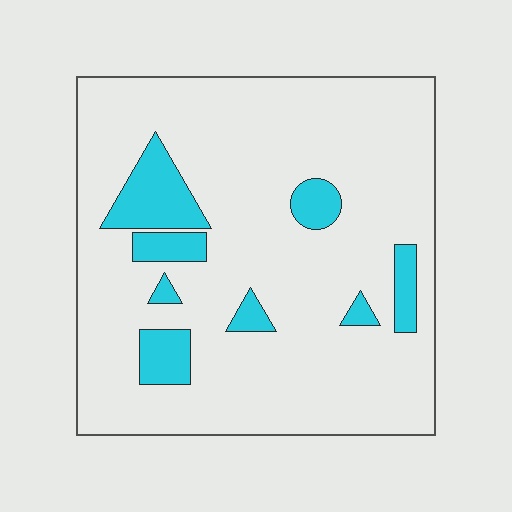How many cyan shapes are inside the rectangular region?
8.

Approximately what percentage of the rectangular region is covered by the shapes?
Approximately 15%.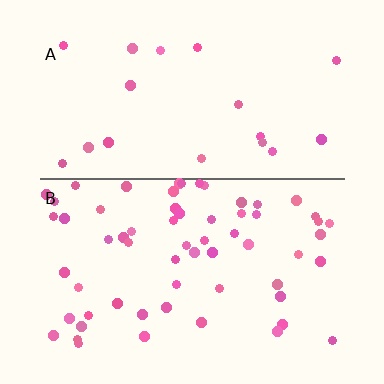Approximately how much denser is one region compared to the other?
Approximately 3.2× — region B over region A.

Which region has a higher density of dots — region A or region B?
B (the bottom).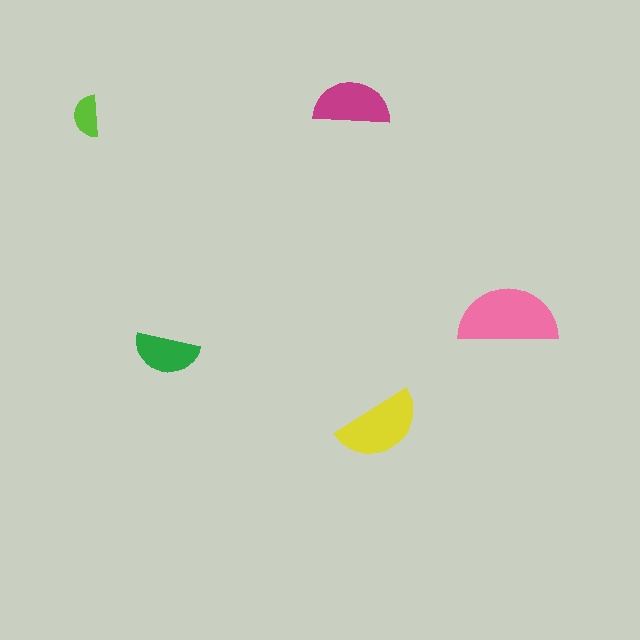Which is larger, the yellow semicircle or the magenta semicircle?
The yellow one.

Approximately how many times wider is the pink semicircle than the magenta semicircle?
About 1.5 times wider.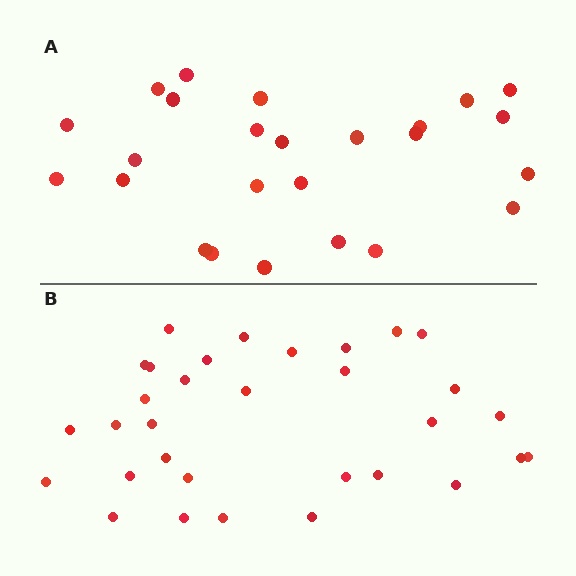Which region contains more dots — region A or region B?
Region B (the bottom region) has more dots.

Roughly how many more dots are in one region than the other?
Region B has roughly 8 or so more dots than region A.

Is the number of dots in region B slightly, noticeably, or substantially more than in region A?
Region B has noticeably more, but not dramatically so. The ratio is roughly 1.3 to 1.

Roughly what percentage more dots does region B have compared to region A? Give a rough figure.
About 30% more.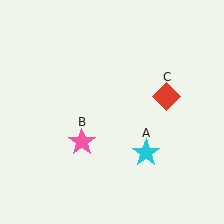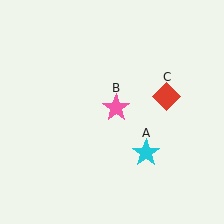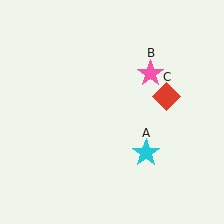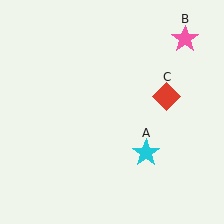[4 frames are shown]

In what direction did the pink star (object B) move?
The pink star (object B) moved up and to the right.